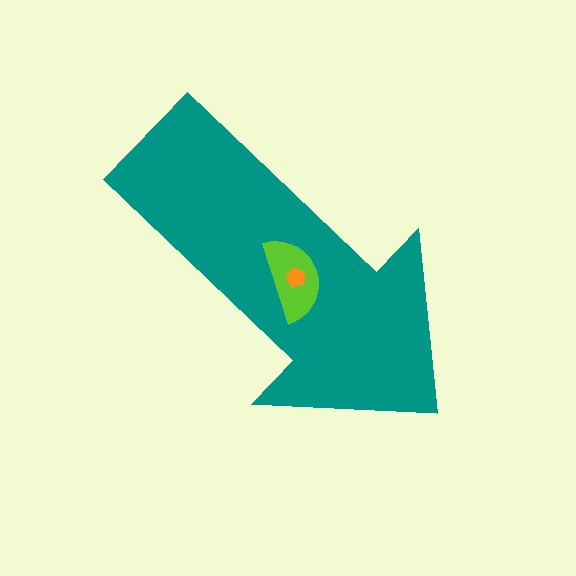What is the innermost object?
The orange pentagon.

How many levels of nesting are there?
3.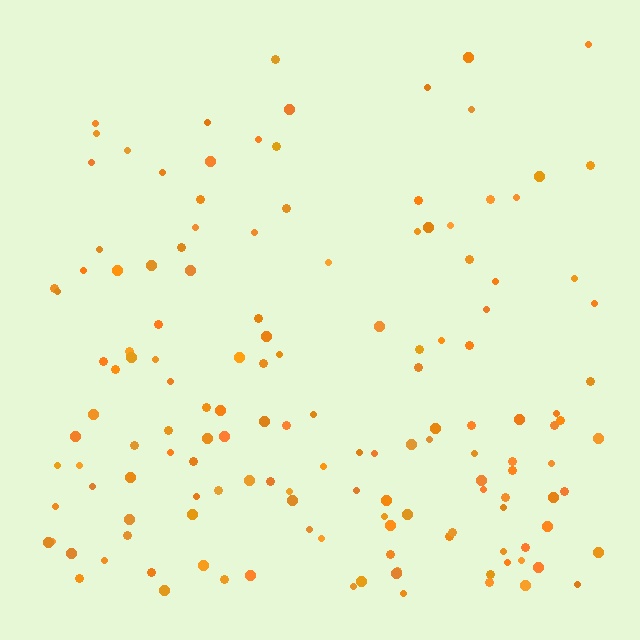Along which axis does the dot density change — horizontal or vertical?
Vertical.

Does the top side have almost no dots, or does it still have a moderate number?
Still a moderate number, just noticeably fewer than the bottom.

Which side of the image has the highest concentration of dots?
The bottom.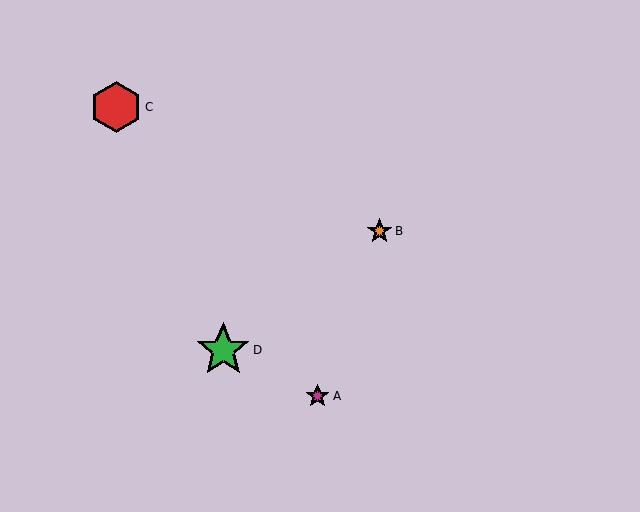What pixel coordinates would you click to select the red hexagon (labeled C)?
Click at (116, 107) to select the red hexagon C.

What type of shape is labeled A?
Shape A is a magenta star.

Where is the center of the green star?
The center of the green star is at (223, 350).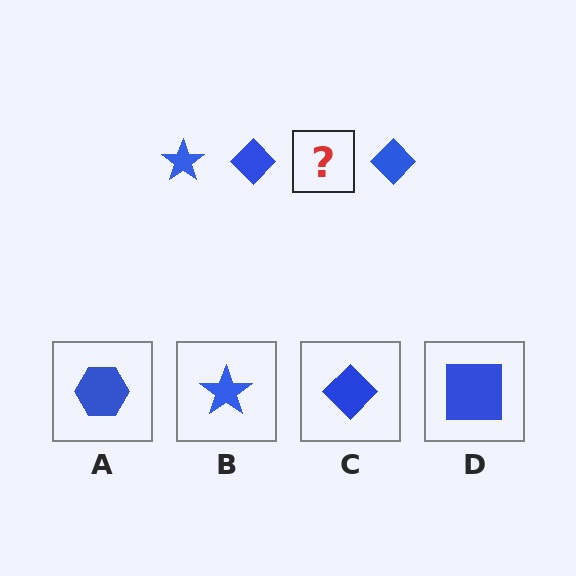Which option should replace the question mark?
Option B.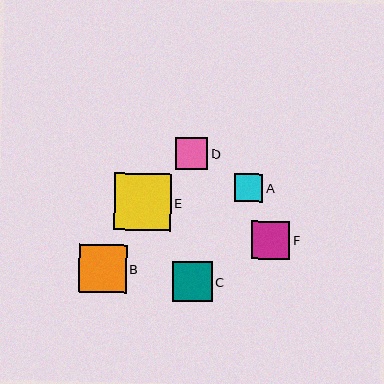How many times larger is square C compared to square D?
Square C is approximately 1.3 times the size of square D.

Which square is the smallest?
Square A is the smallest with a size of approximately 28 pixels.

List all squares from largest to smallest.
From largest to smallest: E, B, C, F, D, A.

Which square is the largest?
Square E is the largest with a size of approximately 57 pixels.